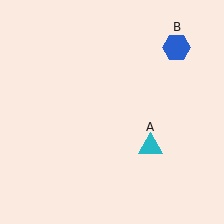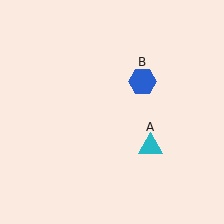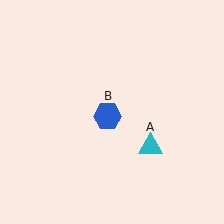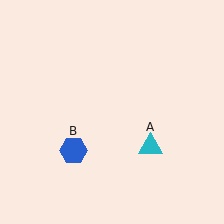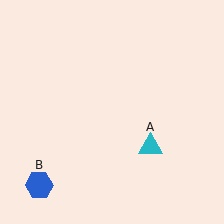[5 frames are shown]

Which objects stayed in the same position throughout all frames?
Cyan triangle (object A) remained stationary.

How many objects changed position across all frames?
1 object changed position: blue hexagon (object B).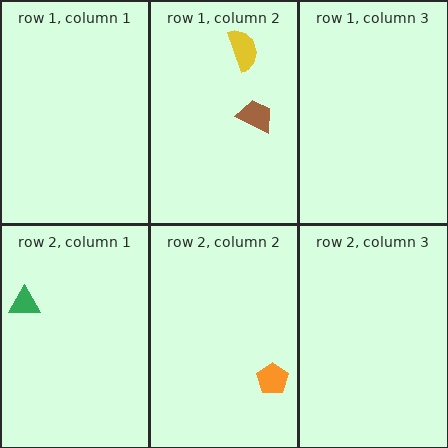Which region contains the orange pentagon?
The row 2, column 2 region.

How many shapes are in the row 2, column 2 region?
1.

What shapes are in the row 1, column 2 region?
The brown trapezoid, the yellow semicircle.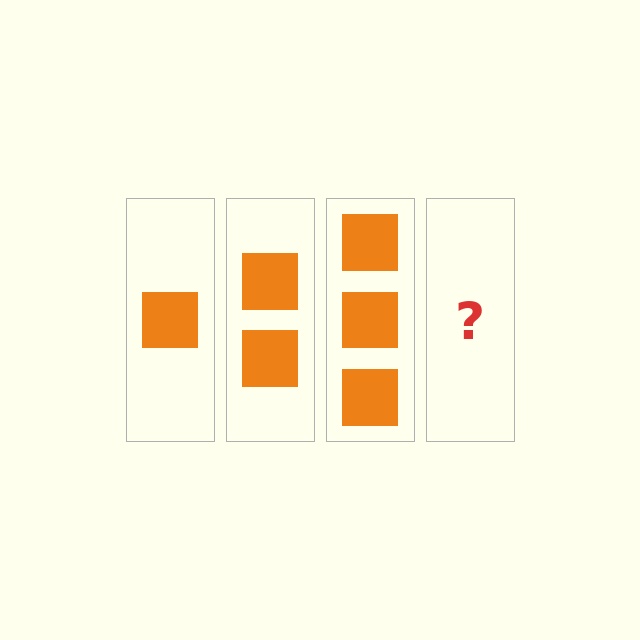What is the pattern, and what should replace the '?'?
The pattern is that each step adds one more square. The '?' should be 4 squares.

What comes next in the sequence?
The next element should be 4 squares.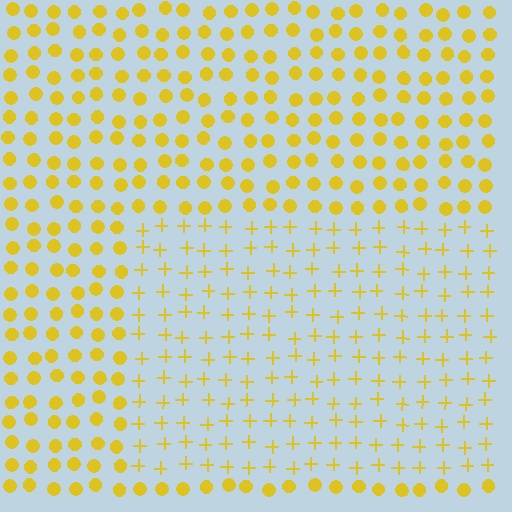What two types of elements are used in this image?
The image uses plus signs inside the rectangle region and circles outside it.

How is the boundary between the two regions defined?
The boundary is defined by a change in element shape: plus signs inside vs. circles outside. All elements share the same color and spacing.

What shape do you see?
I see a rectangle.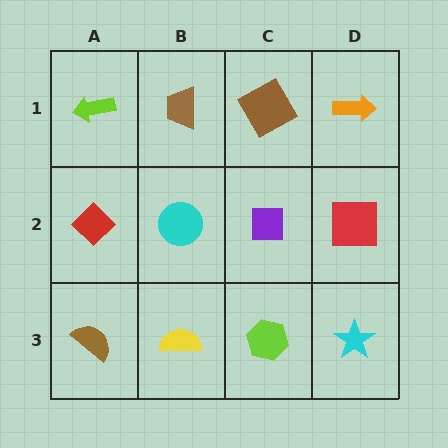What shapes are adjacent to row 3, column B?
A cyan circle (row 2, column B), a brown semicircle (row 3, column A), a lime hexagon (row 3, column C).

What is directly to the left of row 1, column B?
A lime arrow.